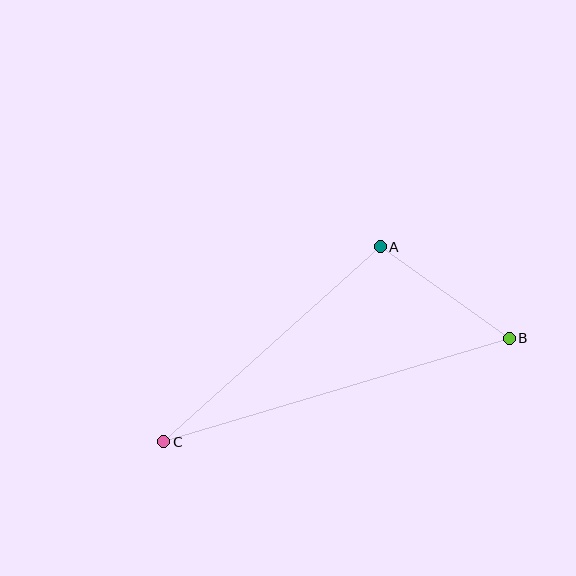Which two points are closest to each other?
Points A and B are closest to each other.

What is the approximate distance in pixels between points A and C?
The distance between A and C is approximately 292 pixels.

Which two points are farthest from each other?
Points B and C are farthest from each other.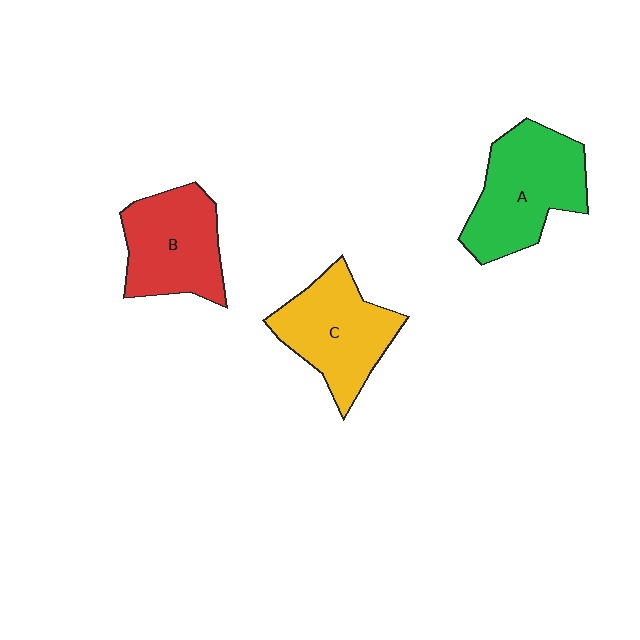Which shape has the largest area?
Shape A (green).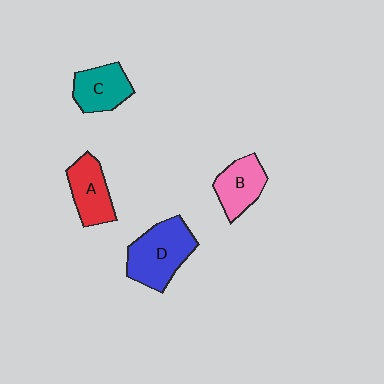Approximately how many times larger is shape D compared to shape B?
Approximately 1.5 times.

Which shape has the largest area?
Shape D (blue).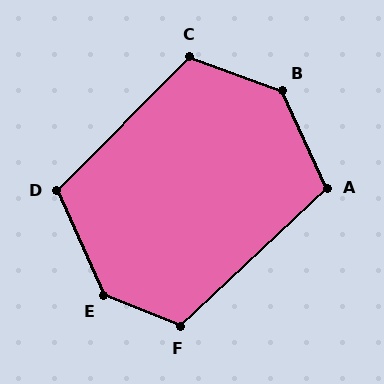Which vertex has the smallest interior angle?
A, at approximately 108 degrees.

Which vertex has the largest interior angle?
E, at approximately 137 degrees.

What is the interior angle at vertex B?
Approximately 135 degrees (obtuse).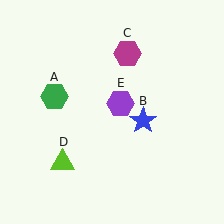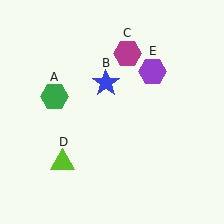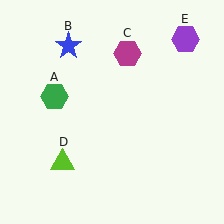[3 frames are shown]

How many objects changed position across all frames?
2 objects changed position: blue star (object B), purple hexagon (object E).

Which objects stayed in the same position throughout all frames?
Green hexagon (object A) and magenta hexagon (object C) and lime triangle (object D) remained stationary.